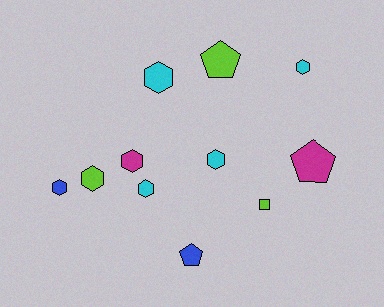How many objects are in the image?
There are 11 objects.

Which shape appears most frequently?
Hexagon, with 7 objects.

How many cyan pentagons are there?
There are no cyan pentagons.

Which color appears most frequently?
Cyan, with 4 objects.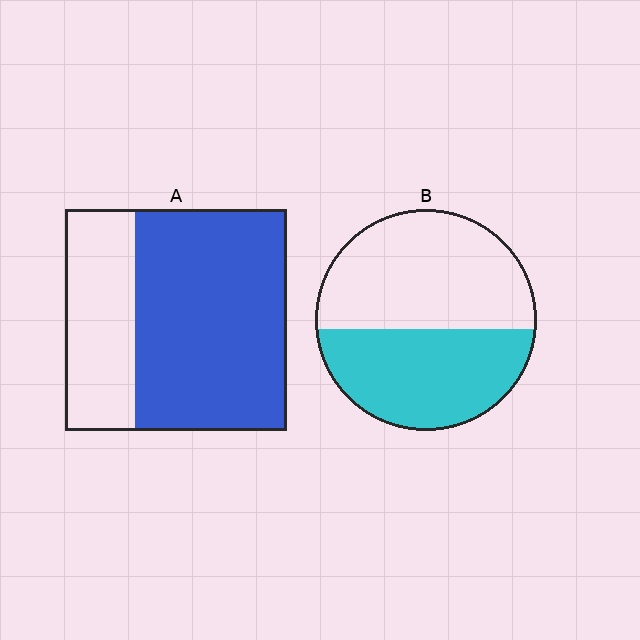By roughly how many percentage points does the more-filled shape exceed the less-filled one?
By roughly 25 percentage points (A over B).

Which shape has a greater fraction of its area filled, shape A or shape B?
Shape A.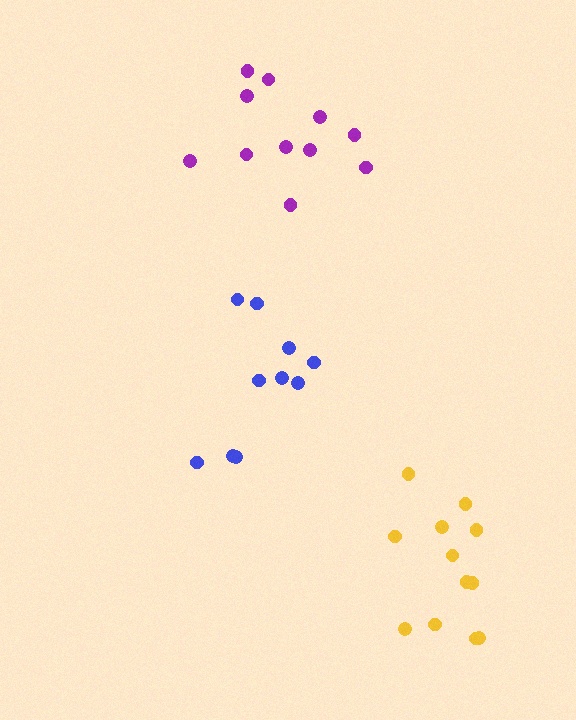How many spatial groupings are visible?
There are 3 spatial groupings.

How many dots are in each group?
Group 1: 12 dots, Group 2: 10 dots, Group 3: 11 dots (33 total).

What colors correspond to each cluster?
The clusters are colored: yellow, blue, purple.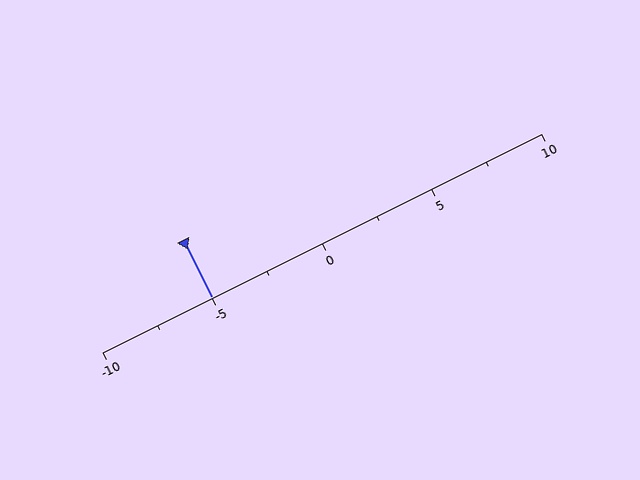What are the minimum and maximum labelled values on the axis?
The axis runs from -10 to 10.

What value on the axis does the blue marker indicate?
The marker indicates approximately -5.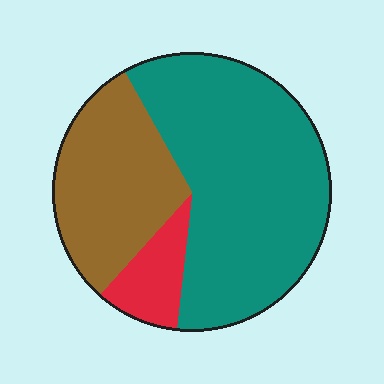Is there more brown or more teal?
Teal.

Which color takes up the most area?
Teal, at roughly 60%.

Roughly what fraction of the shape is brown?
Brown covers about 30% of the shape.